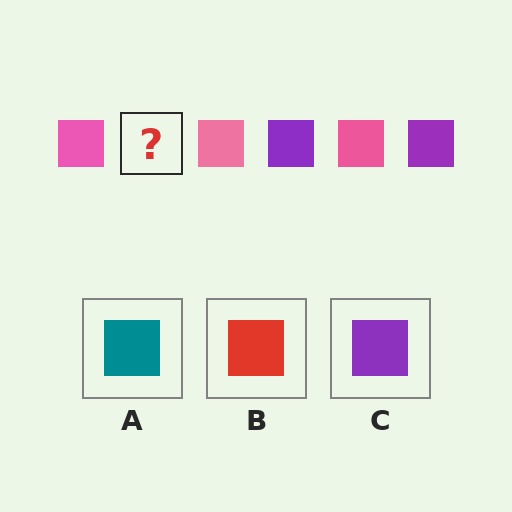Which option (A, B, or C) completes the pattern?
C.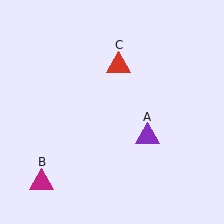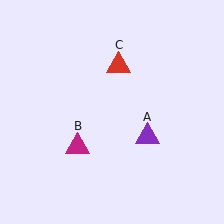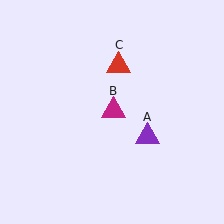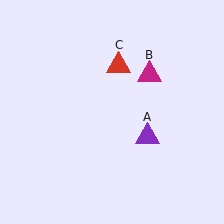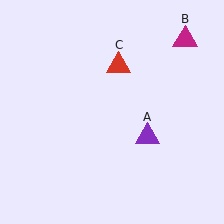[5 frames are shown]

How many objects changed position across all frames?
1 object changed position: magenta triangle (object B).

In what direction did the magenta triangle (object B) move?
The magenta triangle (object B) moved up and to the right.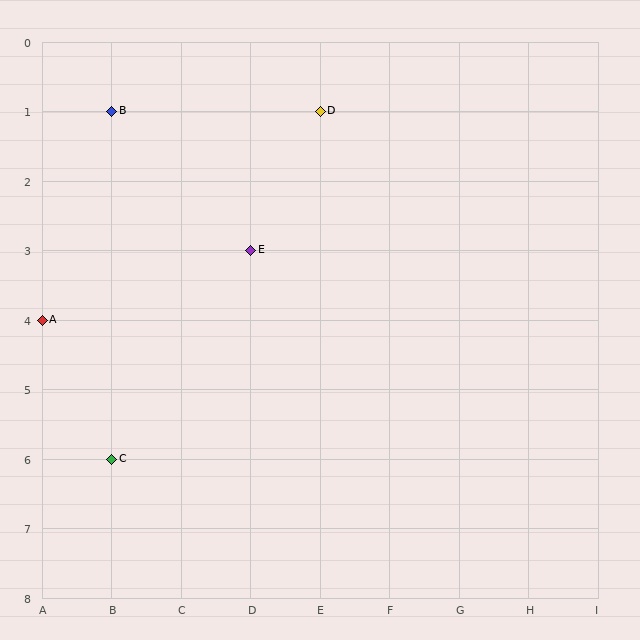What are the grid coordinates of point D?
Point D is at grid coordinates (E, 1).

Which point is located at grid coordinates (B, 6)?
Point C is at (B, 6).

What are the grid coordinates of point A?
Point A is at grid coordinates (A, 4).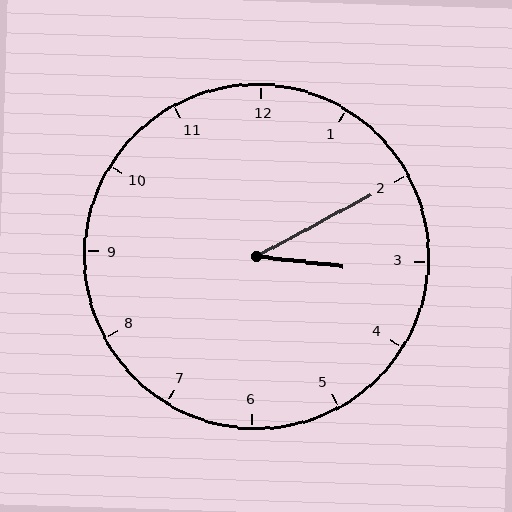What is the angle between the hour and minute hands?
Approximately 35 degrees.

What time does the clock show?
3:10.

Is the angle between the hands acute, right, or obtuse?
It is acute.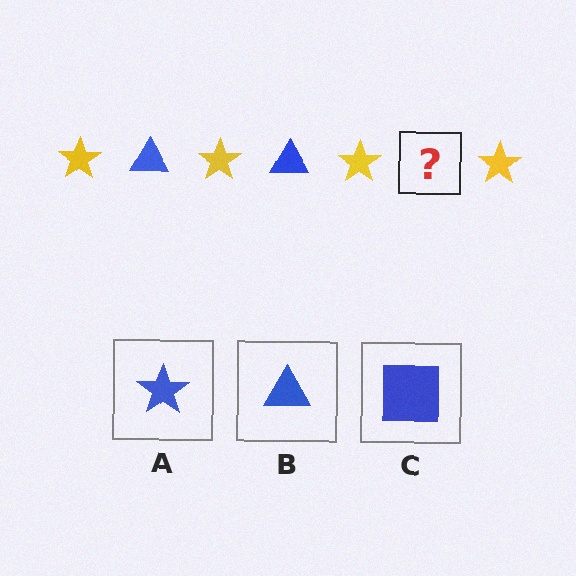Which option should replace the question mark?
Option B.